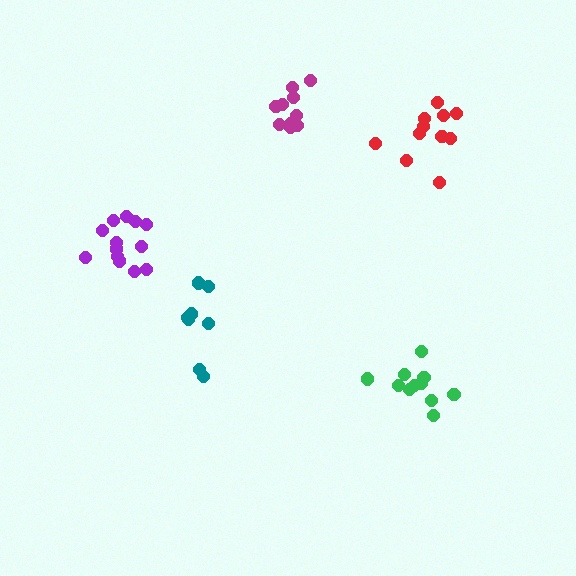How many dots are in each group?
Group 1: 11 dots, Group 2: 10 dots, Group 3: 8 dots, Group 4: 13 dots, Group 5: 11 dots (53 total).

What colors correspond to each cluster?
The clusters are colored: green, magenta, teal, purple, red.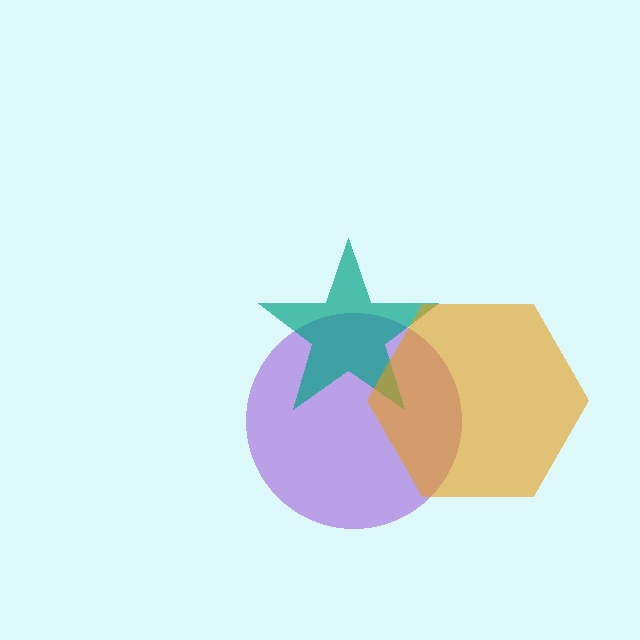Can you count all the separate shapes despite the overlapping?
Yes, there are 3 separate shapes.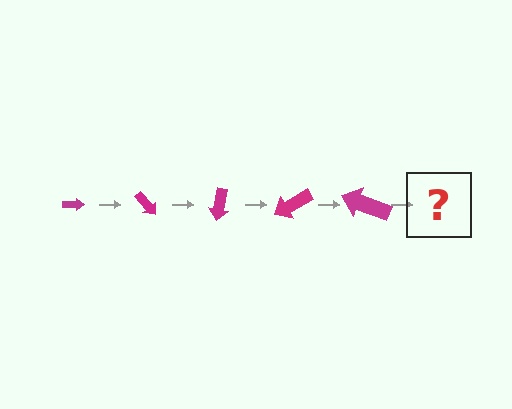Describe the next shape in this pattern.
It should be an arrow, larger than the previous one and rotated 250 degrees from the start.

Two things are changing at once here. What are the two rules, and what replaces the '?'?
The two rules are that the arrow grows larger each step and it rotates 50 degrees each step. The '?' should be an arrow, larger than the previous one and rotated 250 degrees from the start.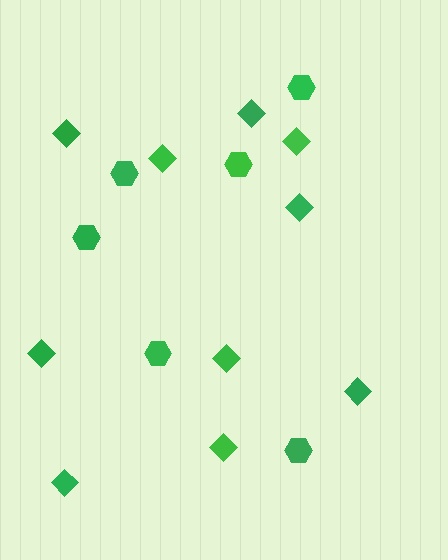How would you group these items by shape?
There are 2 groups: one group of hexagons (6) and one group of diamonds (10).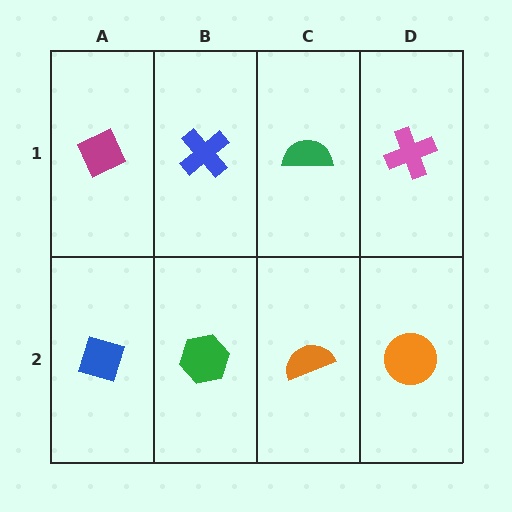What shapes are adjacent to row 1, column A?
A blue diamond (row 2, column A), a blue cross (row 1, column B).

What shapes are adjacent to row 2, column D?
A pink cross (row 1, column D), an orange semicircle (row 2, column C).